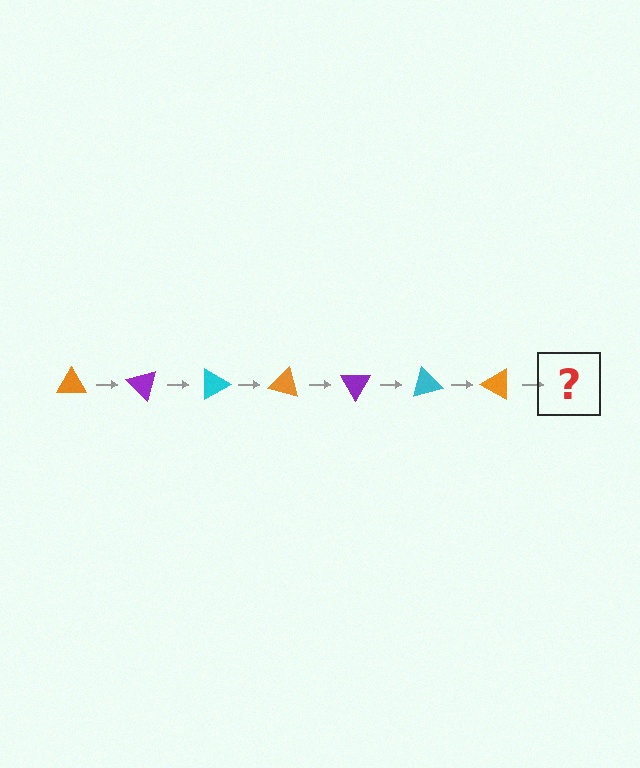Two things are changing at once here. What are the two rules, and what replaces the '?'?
The two rules are that it rotates 45 degrees each step and the color cycles through orange, purple, and cyan. The '?' should be a purple triangle, rotated 315 degrees from the start.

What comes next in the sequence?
The next element should be a purple triangle, rotated 315 degrees from the start.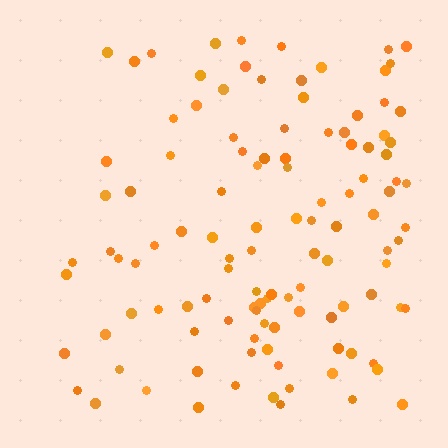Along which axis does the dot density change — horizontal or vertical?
Horizontal.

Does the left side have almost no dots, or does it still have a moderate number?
Still a moderate number, just noticeably fewer than the right.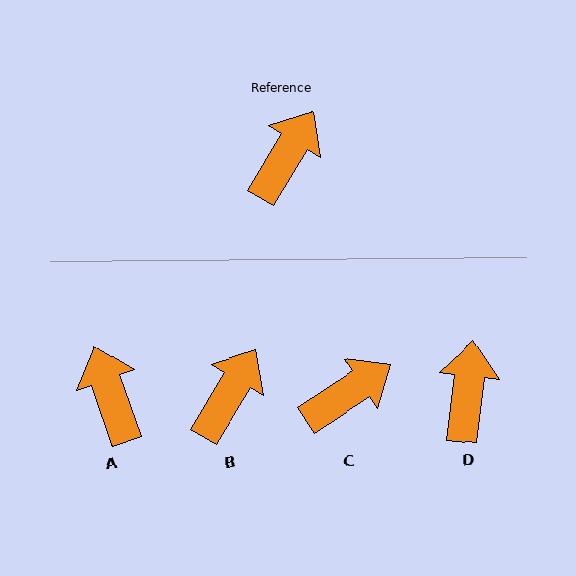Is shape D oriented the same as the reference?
No, it is off by about 24 degrees.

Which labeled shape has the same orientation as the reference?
B.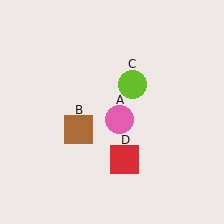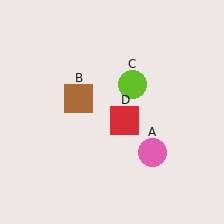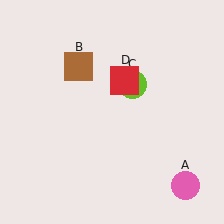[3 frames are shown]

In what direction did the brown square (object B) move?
The brown square (object B) moved up.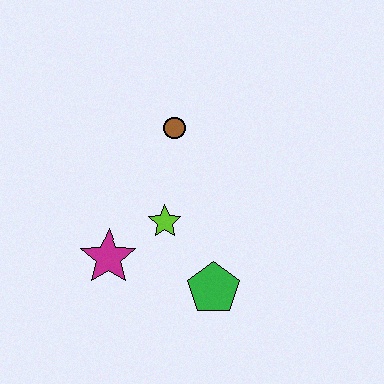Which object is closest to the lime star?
The magenta star is closest to the lime star.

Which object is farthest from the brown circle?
The green pentagon is farthest from the brown circle.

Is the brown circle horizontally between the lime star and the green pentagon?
Yes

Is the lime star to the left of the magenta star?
No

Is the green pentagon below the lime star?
Yes